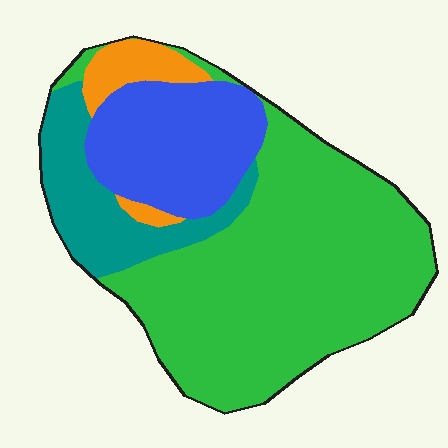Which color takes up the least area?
Orange, at roughly 5%.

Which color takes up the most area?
Green, at roughly 60%.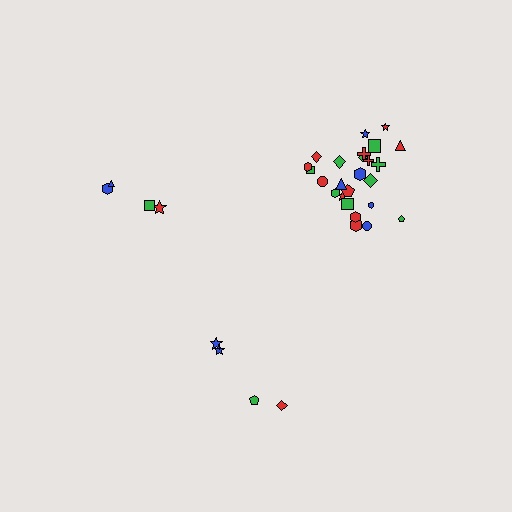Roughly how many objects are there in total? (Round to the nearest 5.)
Roughly 35 objects in total.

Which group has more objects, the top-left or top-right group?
The top-right group.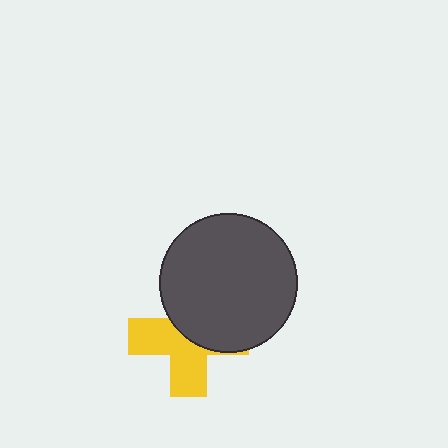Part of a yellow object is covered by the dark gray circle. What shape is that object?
It is a cross.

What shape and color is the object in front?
The object in front is a dark gray circle.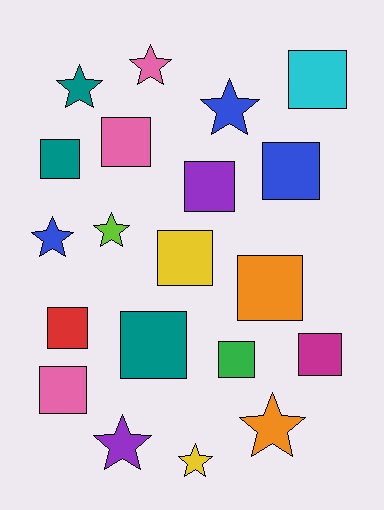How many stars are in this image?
There are 8 stars.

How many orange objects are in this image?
There are 2 orange objects.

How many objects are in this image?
There are 20 objects.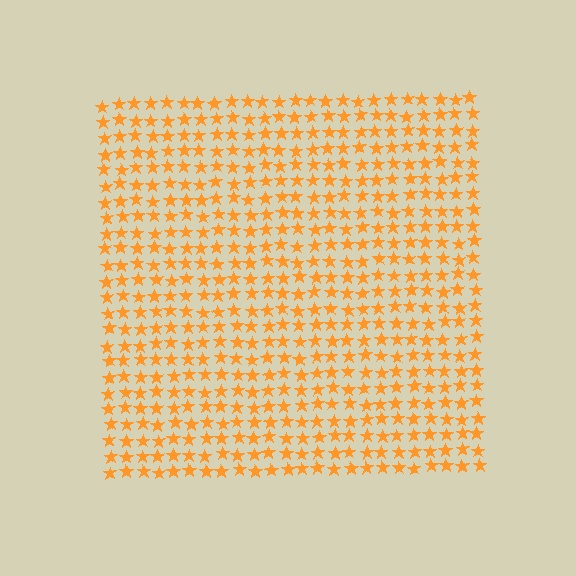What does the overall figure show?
The overall figure shows a square.